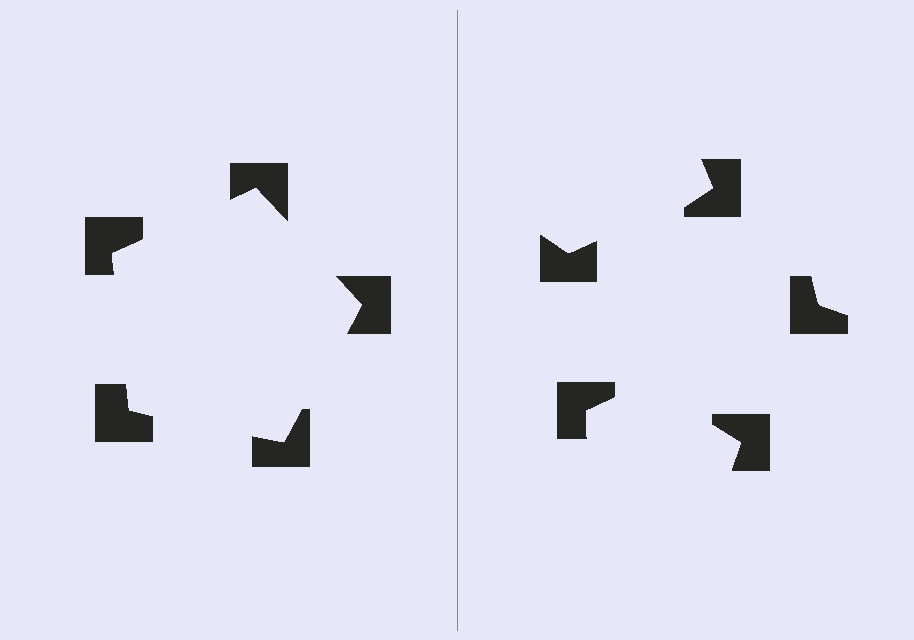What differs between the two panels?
The notched squares are positioned identically on both sides; only the wedge orientations differ. On the left they align to a pentagon; on the right they are misaligned.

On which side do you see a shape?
An illusory pentagon appears on the left side. On the right side the wedge cuts are rotated, so no coherent shape forms.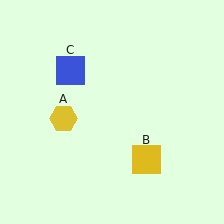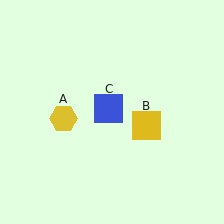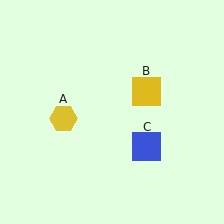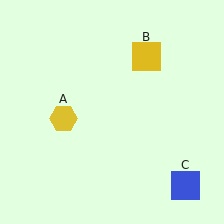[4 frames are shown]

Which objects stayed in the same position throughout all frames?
Yellow hexagon (object A) remained stationary.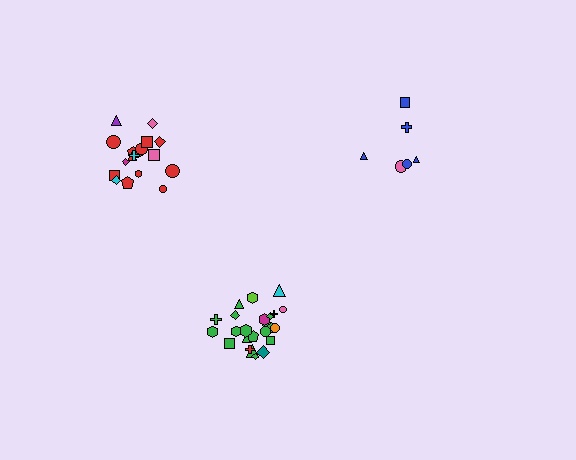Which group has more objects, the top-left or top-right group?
The top-left group.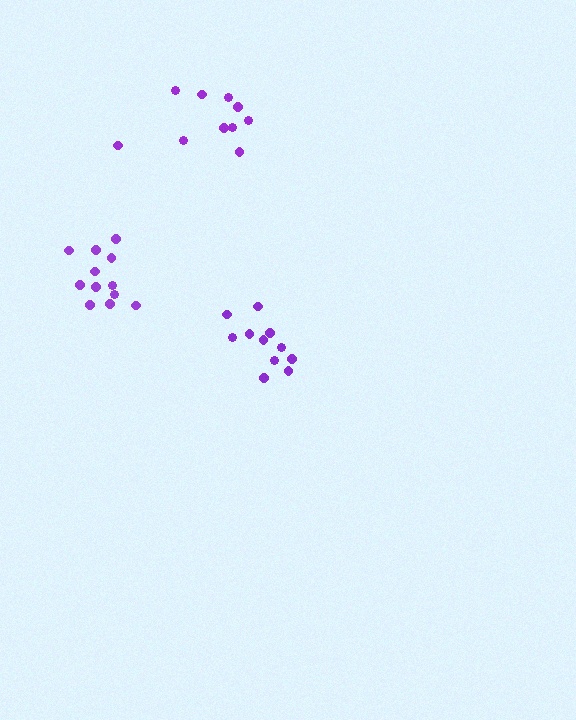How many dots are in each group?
Group 1: 10 dots, Group 2: 12 dots, Group 3: 11 dots (33 total).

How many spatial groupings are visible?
There are 3 spatial groupings.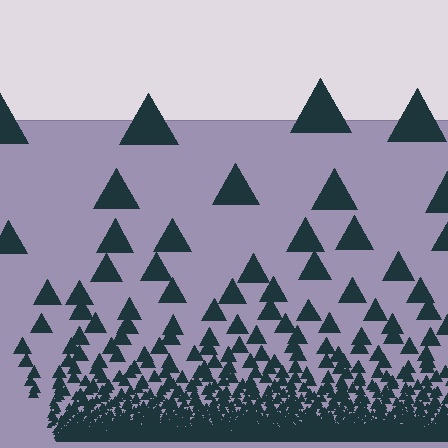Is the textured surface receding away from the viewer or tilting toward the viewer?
The surface appears to tilt toward the viewer. Texture elements get larger and sparser toward the top.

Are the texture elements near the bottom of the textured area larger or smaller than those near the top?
Smaller. The gradient is inverted — elements near the bottom are smaller and denser.